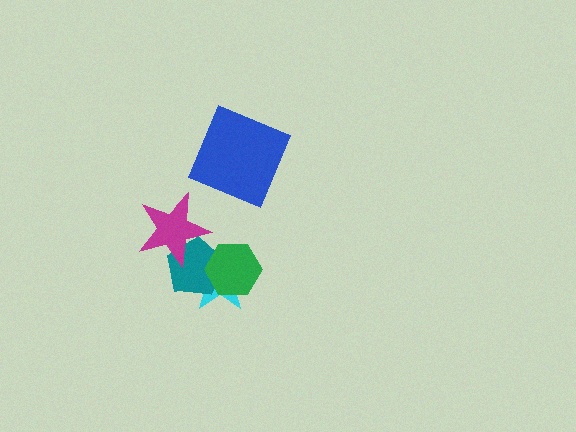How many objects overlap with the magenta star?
1 object overlaps with the magenta star.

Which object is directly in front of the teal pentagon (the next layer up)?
The magenta star is directly in front of the teal pentagon.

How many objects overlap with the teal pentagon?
3 objects overlap with the teal pentagon.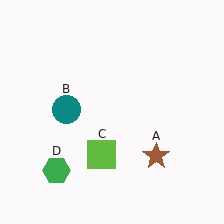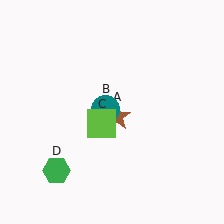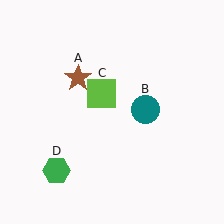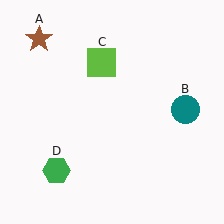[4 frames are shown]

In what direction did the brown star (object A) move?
The brown star (object A) moved up and to the left.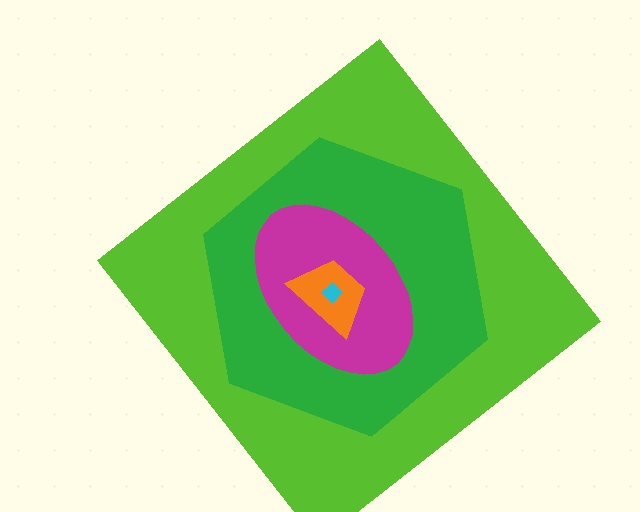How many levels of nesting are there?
5.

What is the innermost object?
The cyan diamond.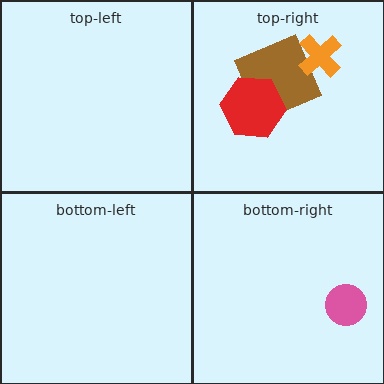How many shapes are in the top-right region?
3.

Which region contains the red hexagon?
The top-right region.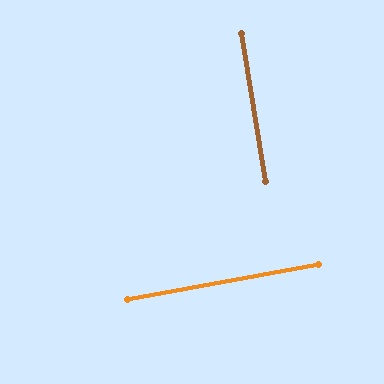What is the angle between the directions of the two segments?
Approximately 89 degrees.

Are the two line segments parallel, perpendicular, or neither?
Perpendicular — they meet at approximately 89°.